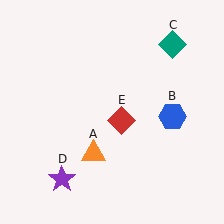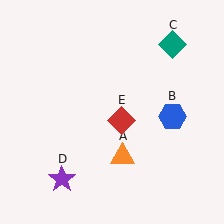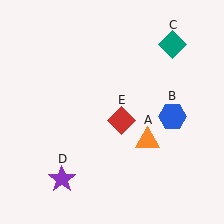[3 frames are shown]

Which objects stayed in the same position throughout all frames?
Blue hexagon (object B) and teal diamond (object C) and purple star (object D) and red diamond (object E) remained stationary.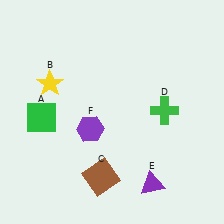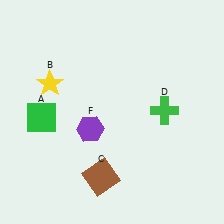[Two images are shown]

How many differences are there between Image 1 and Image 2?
There is 1 difference between the two images.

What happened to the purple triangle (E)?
The purple triangle (E) was removed in Image 2. It was in the bottom-right area of Image 1.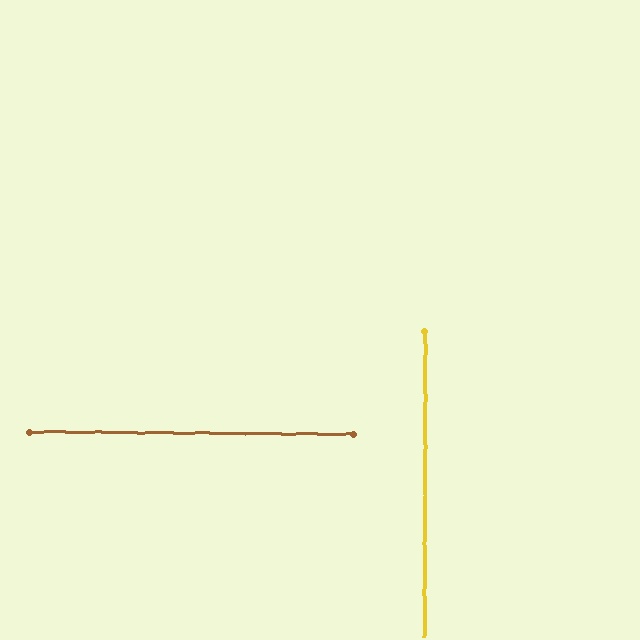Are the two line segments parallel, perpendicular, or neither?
Perpendicular — they meet at approximately 90°.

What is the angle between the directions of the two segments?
Approximately 90 degrees.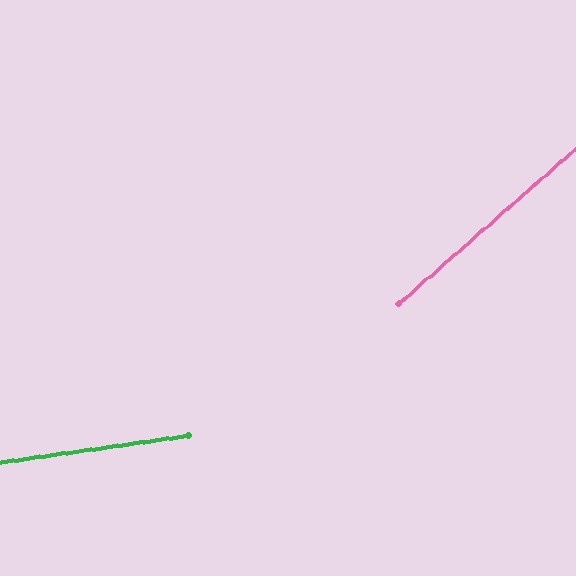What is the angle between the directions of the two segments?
Approximately 33 degrees.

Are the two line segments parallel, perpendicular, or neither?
Neither parallel nor perpendicular — they differ by about 33°.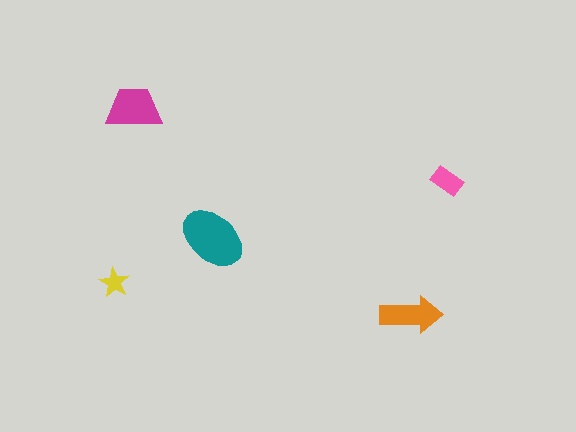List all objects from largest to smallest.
The teal ellipse, the magenta trapezoid, the orange arrow, the pink rectangle, the yellow star.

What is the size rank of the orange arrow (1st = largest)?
3rd.